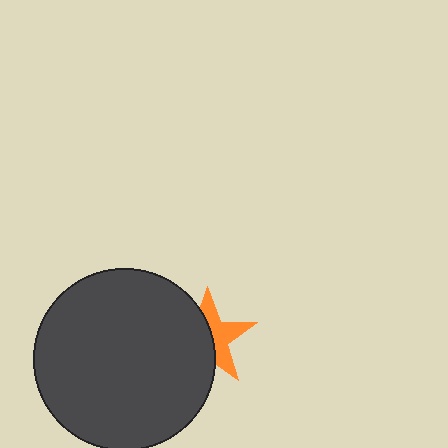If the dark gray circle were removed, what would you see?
You would see the complete orange star.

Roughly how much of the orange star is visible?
About half of it is visible (roughly 48%).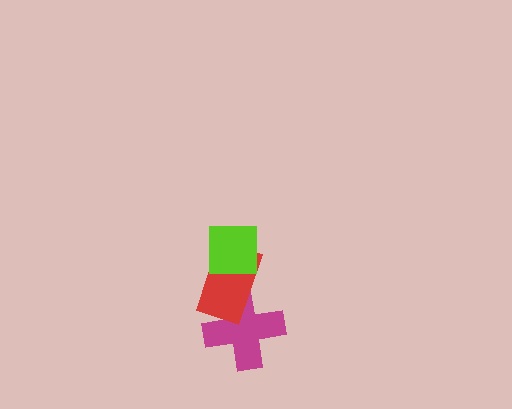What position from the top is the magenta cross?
The magenta cross is 3rd from the top.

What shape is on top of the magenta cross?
The red rectangle is on top of the magenta cross.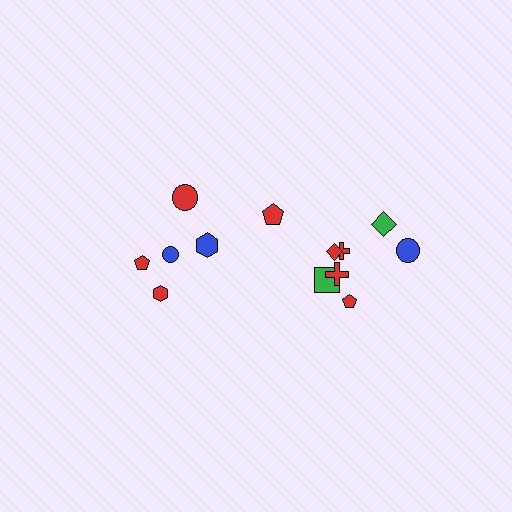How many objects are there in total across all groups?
There are 13 objects.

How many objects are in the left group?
There are 5 objects.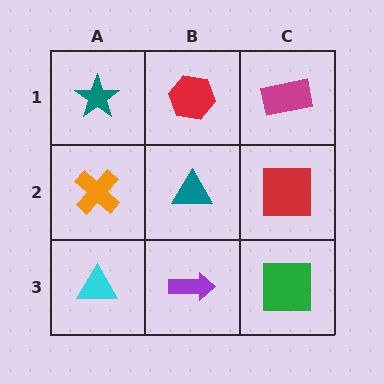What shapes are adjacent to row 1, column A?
An orange cross (row 2, column A), a red hexagon (row 1, column B).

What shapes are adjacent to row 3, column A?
An orange cross (row 2, column A), a purple arrow (row 3, column B).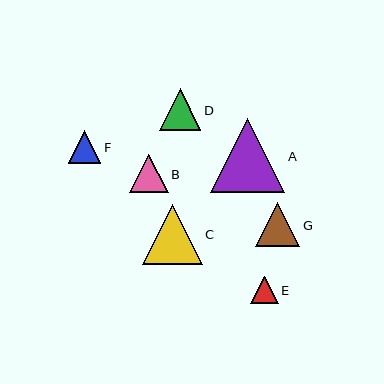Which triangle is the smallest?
Triangle E is the smallest with a size of approximately 27 pixels.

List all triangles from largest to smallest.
From largest to smallest: A, C, G, D, B, F, E.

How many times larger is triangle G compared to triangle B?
Triangle G is approximately 1.1 times the size of triangle B.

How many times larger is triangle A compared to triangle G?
Triangle A is approximately 1.7 times the size of triangle G.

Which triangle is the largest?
Triangle A is the largest with a size of approximately 74 pixels.